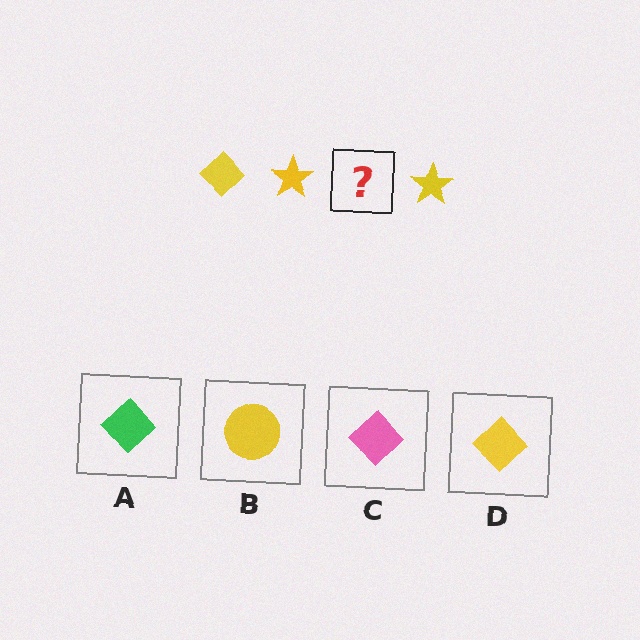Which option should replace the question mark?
Option D.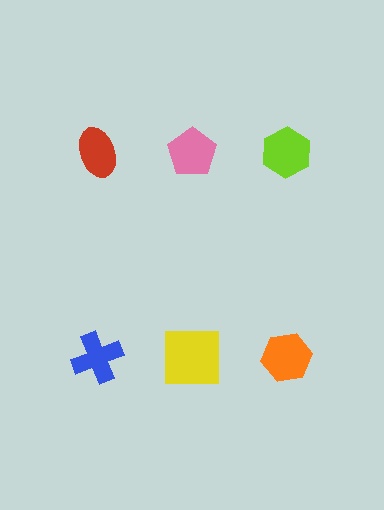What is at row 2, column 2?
A yellow square.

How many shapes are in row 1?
3 shapes.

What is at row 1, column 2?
A pink pentagon.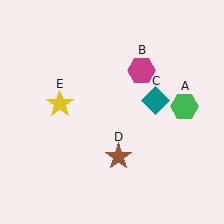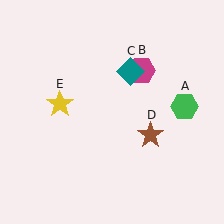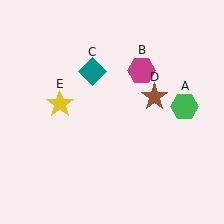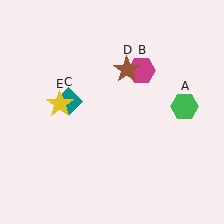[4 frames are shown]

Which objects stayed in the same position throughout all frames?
Green hexagon (object A) and magenta hexagon (object B) and yellow star (object E) remained stationary.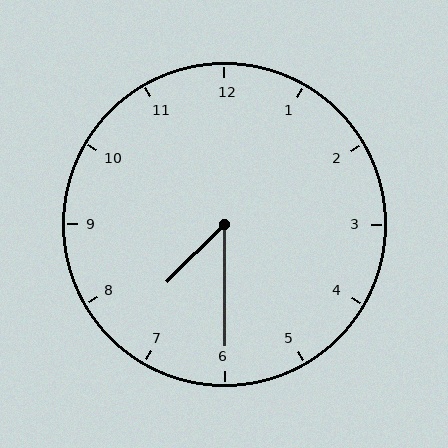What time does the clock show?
7:30.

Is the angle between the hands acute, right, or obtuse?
It is acute.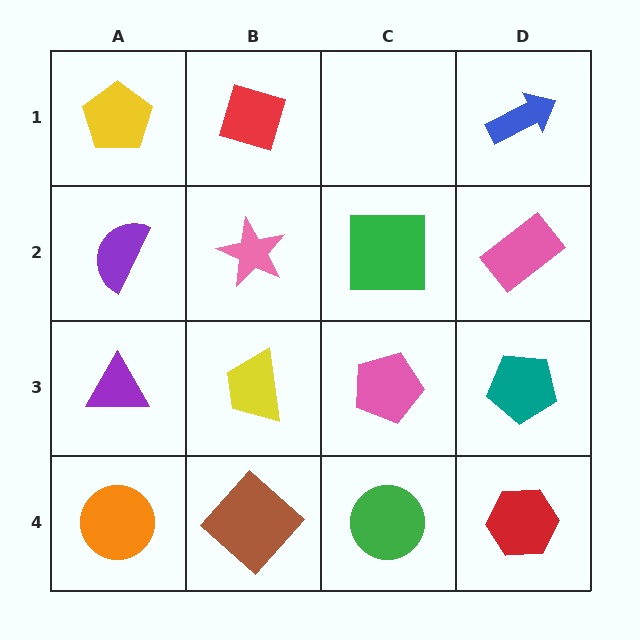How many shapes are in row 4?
4 shapes.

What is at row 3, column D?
A teal pentagon.